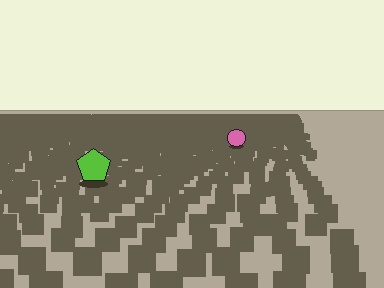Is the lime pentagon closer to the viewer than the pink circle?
Yes. The lime pentagon is closer — you can tell from the texture gradient: the ground texture is coarser near it.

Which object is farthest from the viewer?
The pink circle is farthest from the viewer. It appears smaller and the ground texture around it is denser.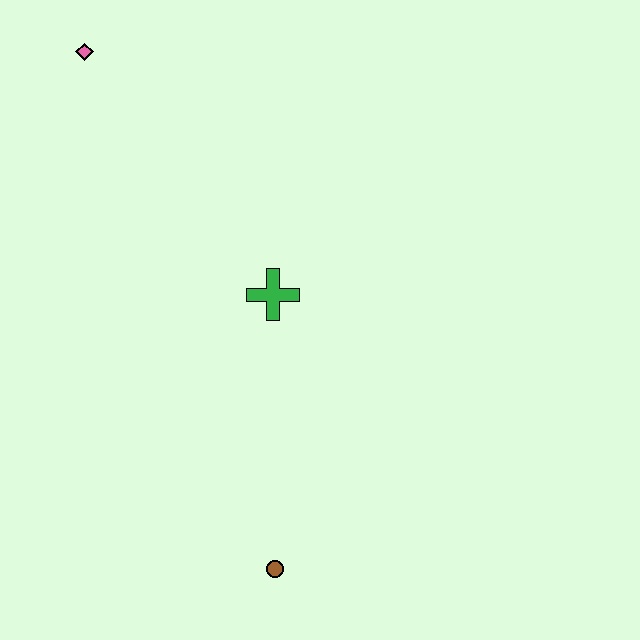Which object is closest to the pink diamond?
The green cross is closest to the pink diamond.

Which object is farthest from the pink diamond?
The brown circle is farthest from the pink diamond.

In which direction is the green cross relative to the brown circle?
The green cross is above the brown circle.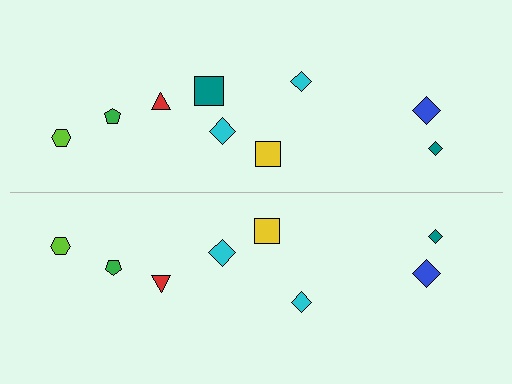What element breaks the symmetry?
A teal square is missing from the bottom side.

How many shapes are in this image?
There are 17 shapes in this image.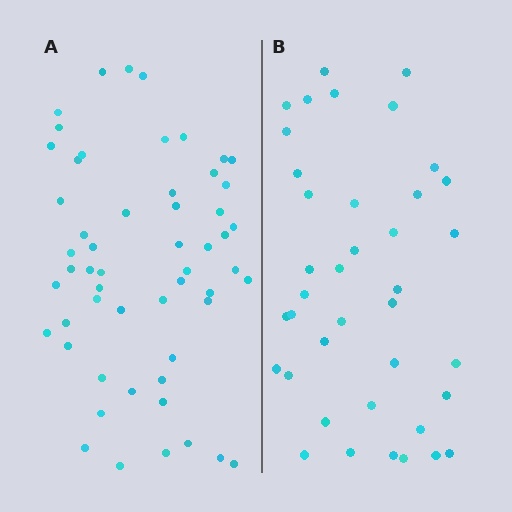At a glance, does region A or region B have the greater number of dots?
Region A (the left region) has more dots.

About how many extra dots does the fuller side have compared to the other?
Region A has approximately 15 more dots than region B.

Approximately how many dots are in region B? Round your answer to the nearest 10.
About 40 dots. (The exact count is 39, which rounds to 40.)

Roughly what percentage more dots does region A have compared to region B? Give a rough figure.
About 40% more.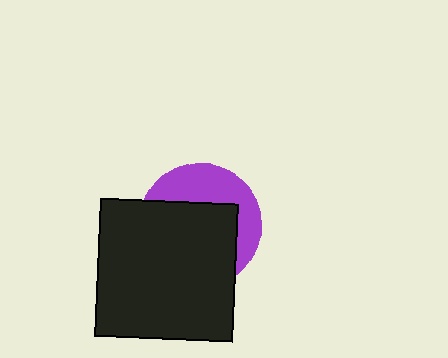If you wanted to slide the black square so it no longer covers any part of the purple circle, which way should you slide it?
Slide it toward the lower-left — that is the most direct way to separate the two shapes.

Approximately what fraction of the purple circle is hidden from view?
Roughly 61% of the purple circle is hidden behind the black square.